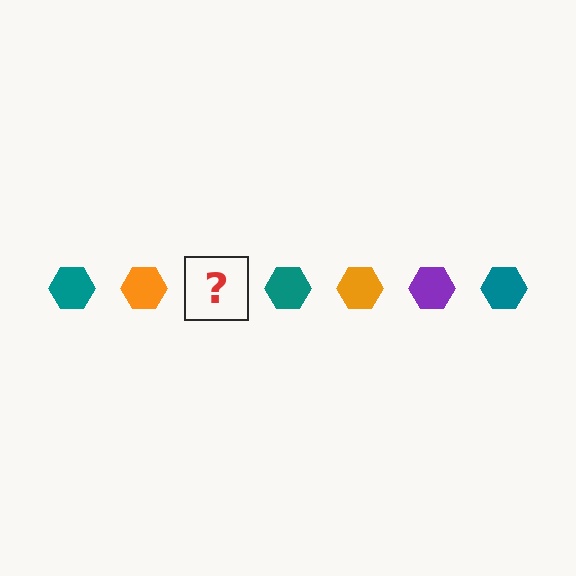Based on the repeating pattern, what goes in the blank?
The blank should be a purple hexagon.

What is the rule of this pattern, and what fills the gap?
The rule is that the pattern cycles through teal, orange, purple hexagons. The gap should be filled with a purple hexagon.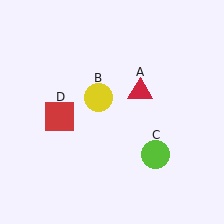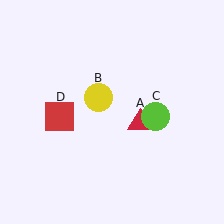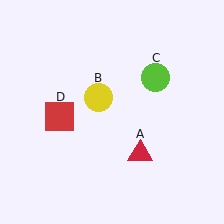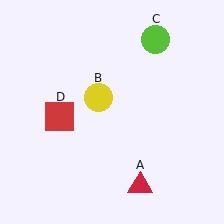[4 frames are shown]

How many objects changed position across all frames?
2 objects changed position: red triangle (object A), lime circle (object C).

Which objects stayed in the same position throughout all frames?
Yellow circle (object B) and red square (object D) remained stationary.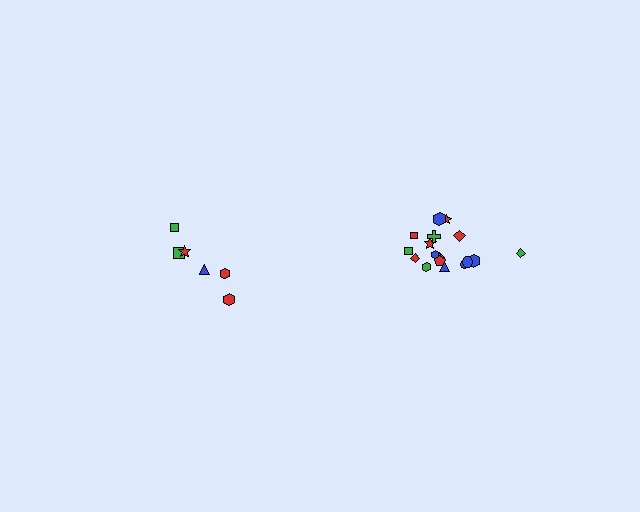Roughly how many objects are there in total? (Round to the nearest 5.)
Roughly 25 objects in total.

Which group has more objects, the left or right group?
The right group.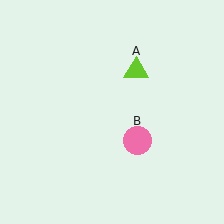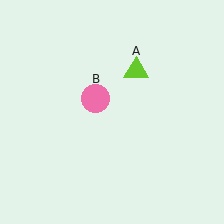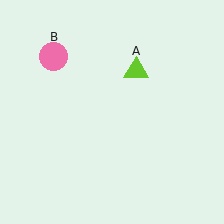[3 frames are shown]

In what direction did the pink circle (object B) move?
The pink circle (object B) moved up and to the left.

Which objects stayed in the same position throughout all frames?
Lime triangle (object A) remained stationary.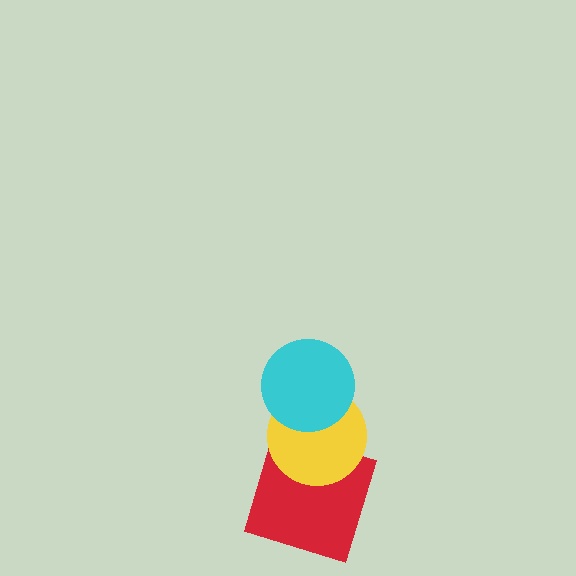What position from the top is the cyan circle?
The cyan circle is 1st from the top.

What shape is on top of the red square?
The yellow circle is on top of the red square.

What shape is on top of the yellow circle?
The cyan circle is on top of the yellow circle.